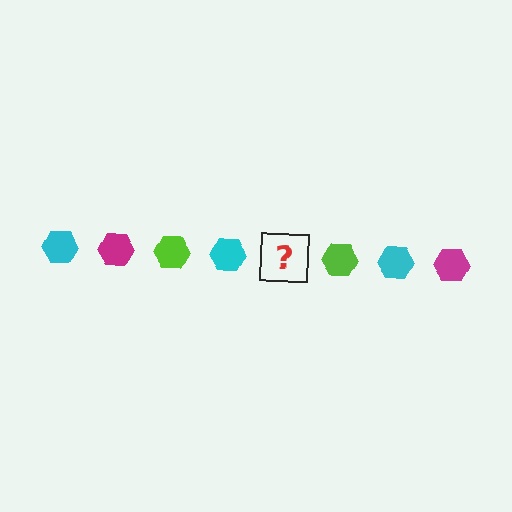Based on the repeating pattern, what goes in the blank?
The blank should be a magenta hexagon.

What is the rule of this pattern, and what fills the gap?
The rule is that the pattern cycles through cyan, magenta, lime hexagons. The gap should be filled with a magenta hexagon.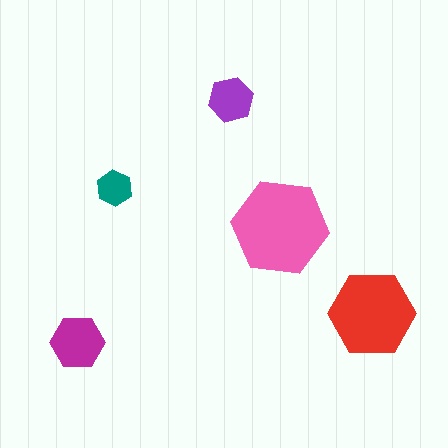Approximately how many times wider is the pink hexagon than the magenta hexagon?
About 2 times wider.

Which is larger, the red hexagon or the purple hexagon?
The red one.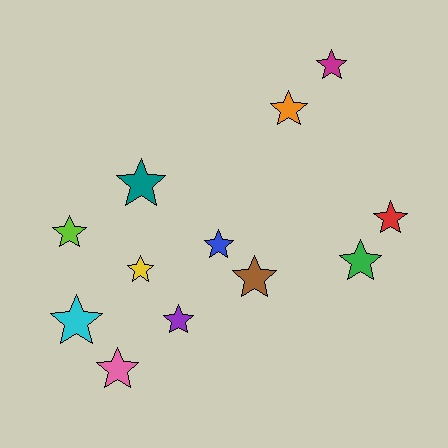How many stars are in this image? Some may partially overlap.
There are 12 stars.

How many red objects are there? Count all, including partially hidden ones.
There is 1 red object.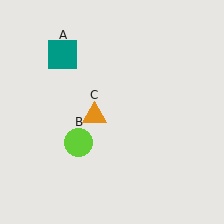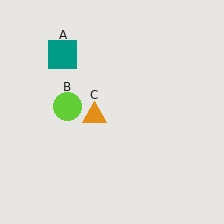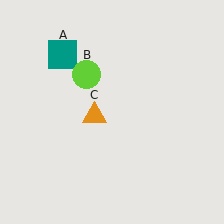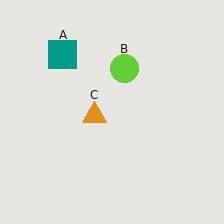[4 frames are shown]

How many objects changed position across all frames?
1 object changed position: lime circle (object B).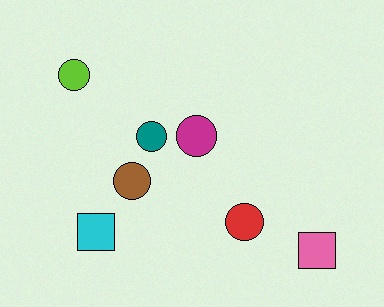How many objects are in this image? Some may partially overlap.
There are 7 objects.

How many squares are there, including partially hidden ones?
There are 2 squares.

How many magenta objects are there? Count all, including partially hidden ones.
There is 1 magenta object.